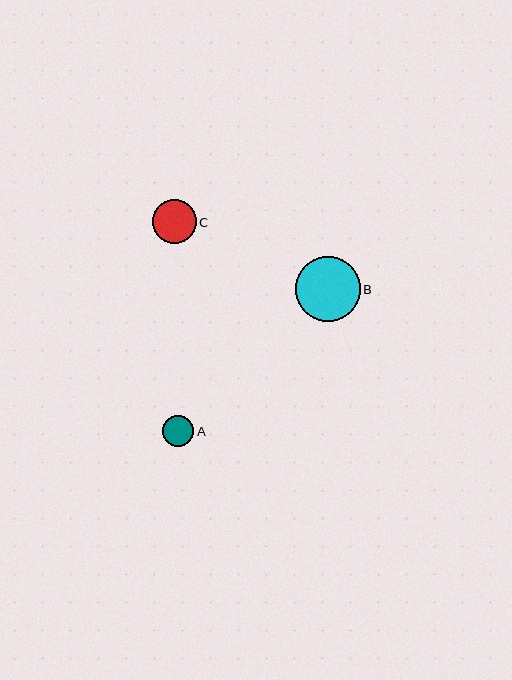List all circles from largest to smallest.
From largest to smallest: B, C, A.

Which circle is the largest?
Circle B is the largest with a size of approximately 65 pixels.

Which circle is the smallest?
Circle A is the smallest with a size of approximately 31 pixels.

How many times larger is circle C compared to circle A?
Circle C is approximately 1.4 times the size of circle A.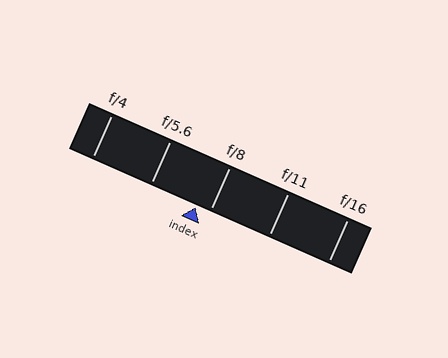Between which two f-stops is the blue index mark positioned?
The index mark is between f/5.6 and f/8.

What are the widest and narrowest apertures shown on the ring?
The widest aperture shown is f/4 and the narrowest is f/16.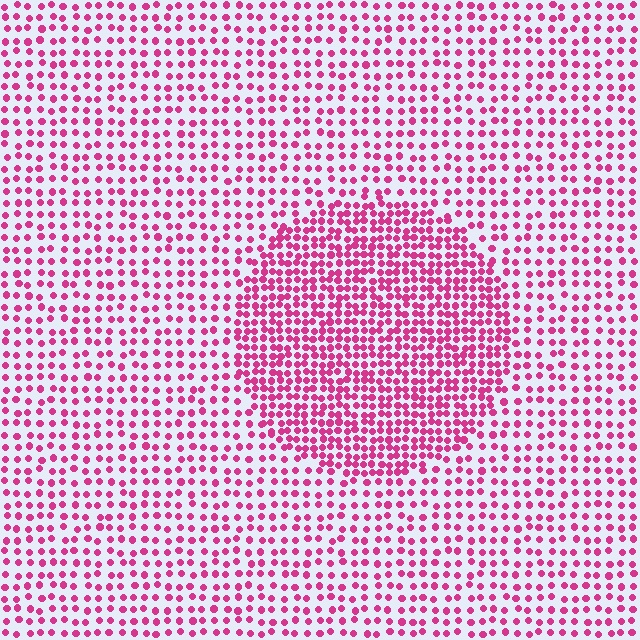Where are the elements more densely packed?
The elements are more densely packed inside the circle boundary.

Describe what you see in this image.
The image contains small magenta elements arranged at two different densities. A circle-shaped region is visible where the elements are more densely packed than the surrounding area.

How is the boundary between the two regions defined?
The boundary is defined by a change in element density (approximately 1.9x ratio). All elements are the same color, size, and shape.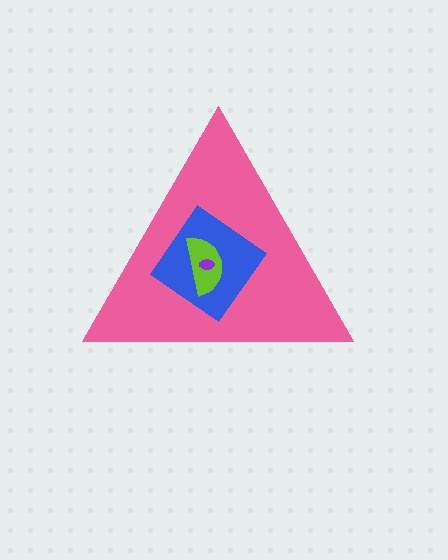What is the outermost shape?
The pink triangle.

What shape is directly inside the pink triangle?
The blue diamond.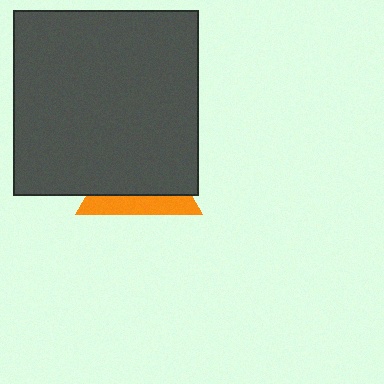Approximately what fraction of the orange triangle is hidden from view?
Roughly 67% of the orange triangle is hidden behind the dark gray square.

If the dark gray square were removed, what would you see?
You would see the complete orange triangle.